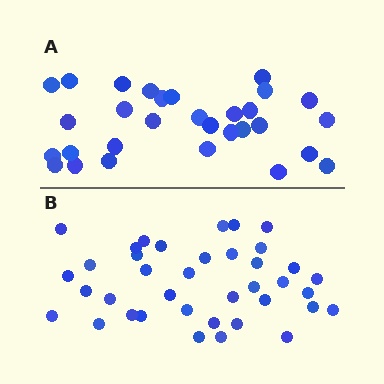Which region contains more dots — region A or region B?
Region B (the bottom region) has more dots.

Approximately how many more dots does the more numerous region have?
Region B has roughly 8 or so more dots than region A.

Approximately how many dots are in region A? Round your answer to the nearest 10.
About 30 dots.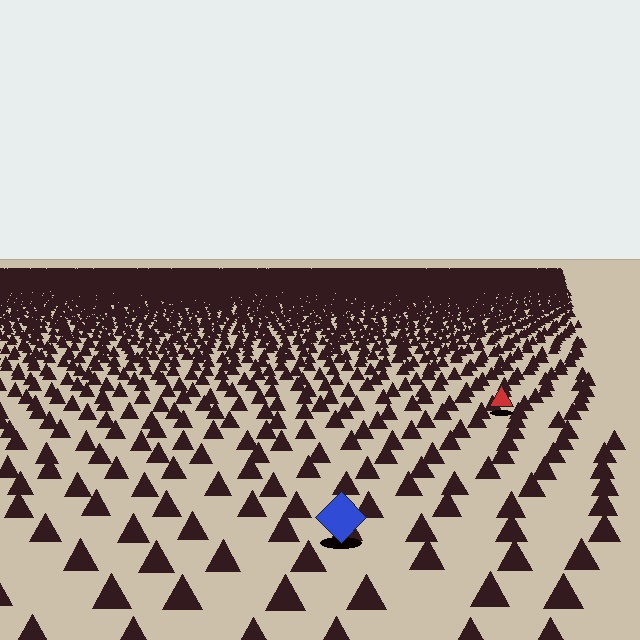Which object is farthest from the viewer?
The red triangle is farthest from the viewer. It appears smaller and the ground texture around it is denser.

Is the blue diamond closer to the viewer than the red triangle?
Yes. The blue diamond is closer — you can tell from the texture gradient: the ground texture is coarser near it.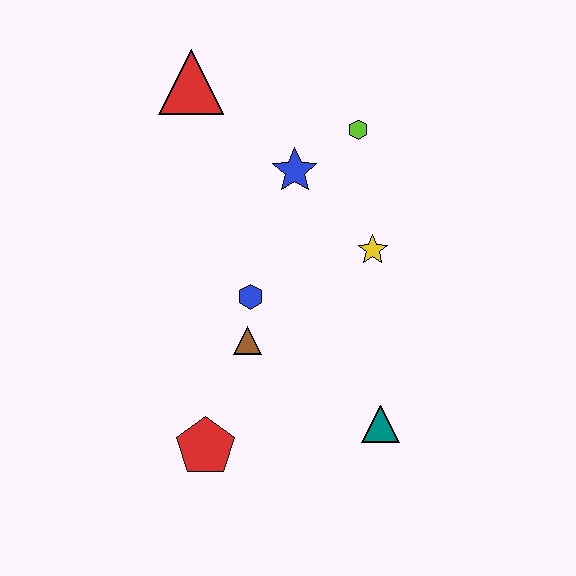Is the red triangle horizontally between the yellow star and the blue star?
No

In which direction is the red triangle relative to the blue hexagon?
The red triangle is above the blue hexagon.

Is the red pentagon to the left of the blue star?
Yes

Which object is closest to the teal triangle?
The brown triangle is closest to the teal triangle.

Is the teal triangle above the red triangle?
No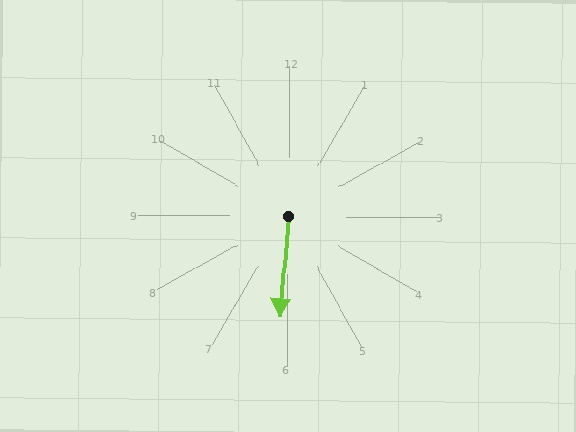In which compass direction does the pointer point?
South.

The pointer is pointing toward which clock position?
Roughly 6 o'clock.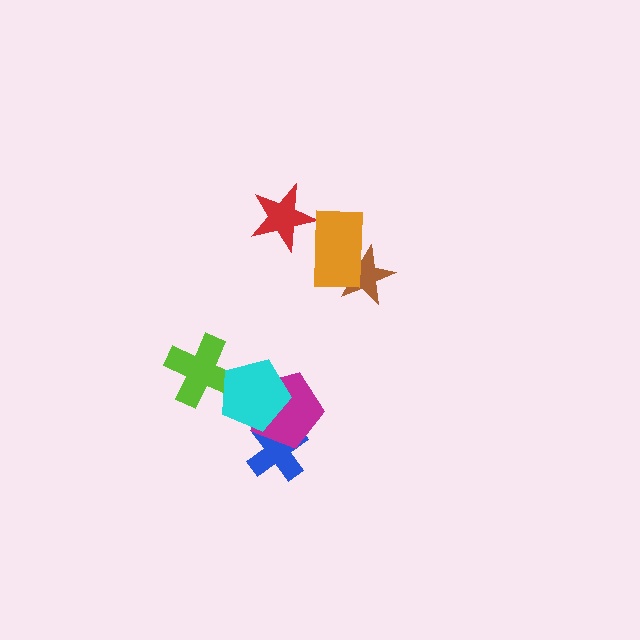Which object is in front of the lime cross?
The cyan pentagon is in front of the lime cross.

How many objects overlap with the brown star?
1 object overlaps with the brown star.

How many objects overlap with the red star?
1 object overlaps with the red star.